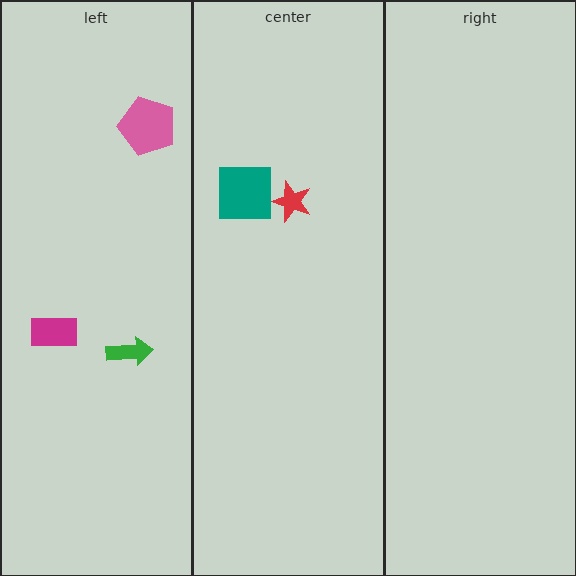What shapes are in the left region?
The pink pentagon, the green arrow, the magenta rectangle.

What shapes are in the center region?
The red star, the teal square.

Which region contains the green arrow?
The left region.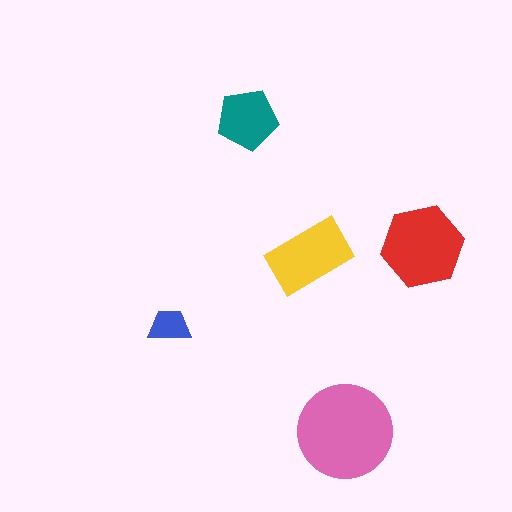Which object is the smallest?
The blue trapezoid.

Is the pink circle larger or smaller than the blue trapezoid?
Larger.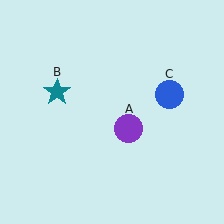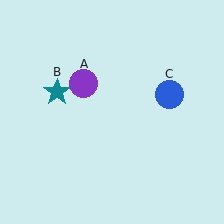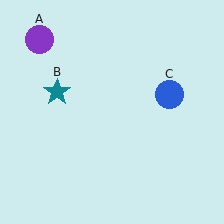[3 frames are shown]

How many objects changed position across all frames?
1 object changed position: purple circle (object A).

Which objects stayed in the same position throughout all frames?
Teal star (object B) and blue circle (object C) remained stationary.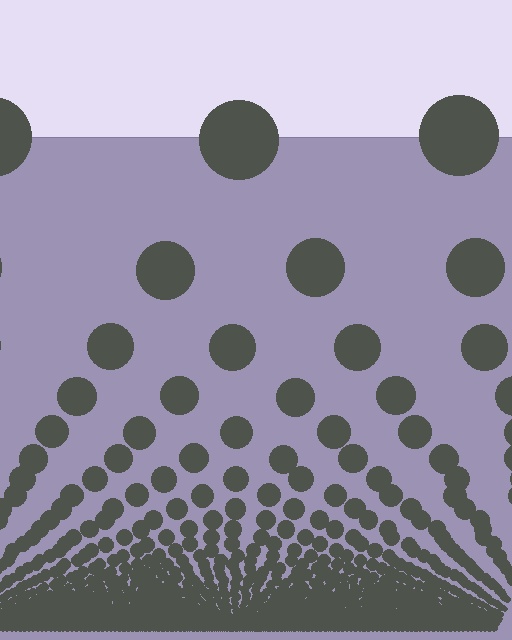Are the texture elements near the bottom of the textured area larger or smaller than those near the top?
Smaller. The gradient is inverted — elements near the bottom are smaller and denser.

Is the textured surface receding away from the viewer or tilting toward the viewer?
The surface appears to tilt toward the viewer. Texture elements get larger and sparser toward the top.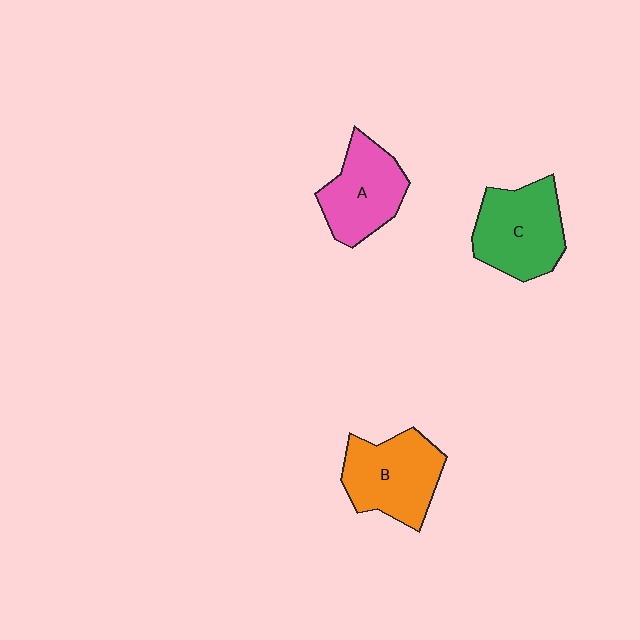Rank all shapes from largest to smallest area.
From largest to smallest: C (green), B (orange), A (pink).